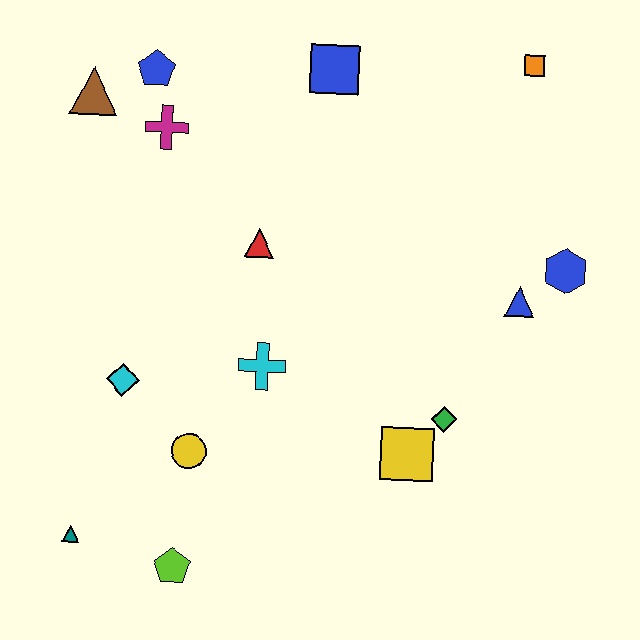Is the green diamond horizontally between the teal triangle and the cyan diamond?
No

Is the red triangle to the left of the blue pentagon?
No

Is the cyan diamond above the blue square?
No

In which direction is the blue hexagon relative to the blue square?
The blue hexagon is to the right of the blue square.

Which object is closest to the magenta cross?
The blue pentagon is closest to the magenta cross.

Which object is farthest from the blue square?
The teal triangle is farthest from the blue square.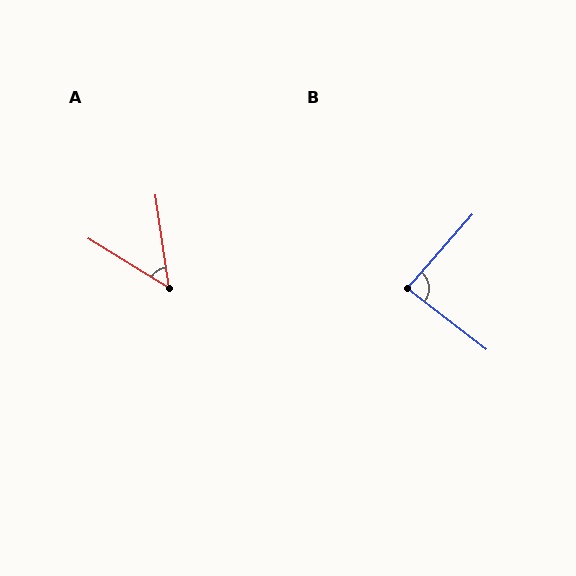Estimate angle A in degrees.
Approximately 50 degrees.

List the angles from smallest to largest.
A (50°), B (86°).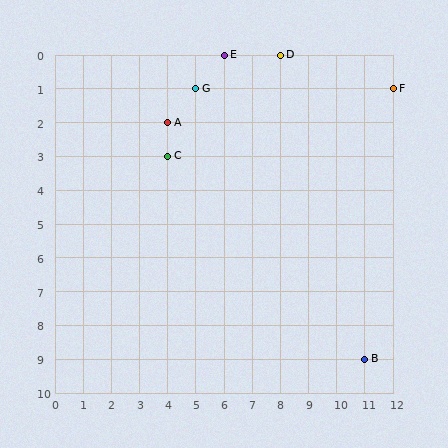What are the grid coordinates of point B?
Point B is at grid coordinates (11, 9).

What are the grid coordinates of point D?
Point D is at grid coordinates (8, 0).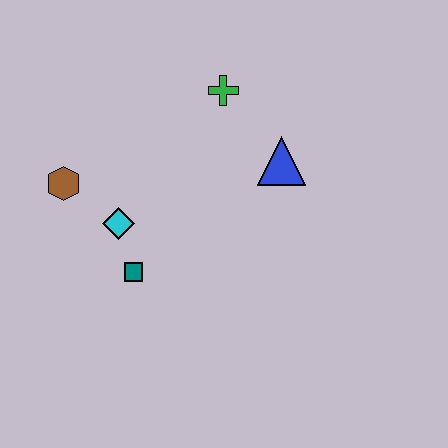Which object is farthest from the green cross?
The teal square is farthest from the green cross.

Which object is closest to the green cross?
The blue triangle is closest to the green cross.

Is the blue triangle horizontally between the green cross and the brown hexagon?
No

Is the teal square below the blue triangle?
Yes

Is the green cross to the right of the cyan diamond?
Yes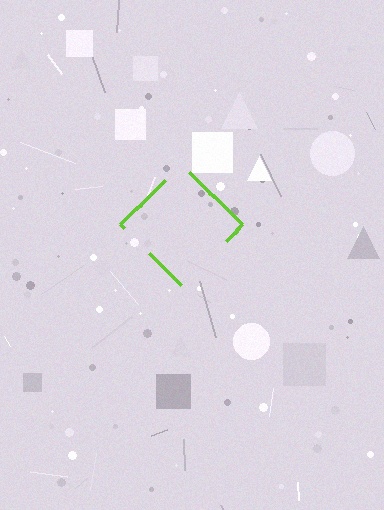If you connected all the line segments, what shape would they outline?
They would outline a diamond.